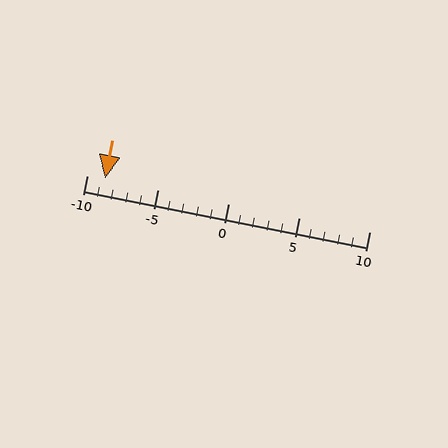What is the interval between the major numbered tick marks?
The major tick marks are spaced 5 units apart.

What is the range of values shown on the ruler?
The ruler shows values from -10 to 10.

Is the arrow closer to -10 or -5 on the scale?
The arrow is closer to -10.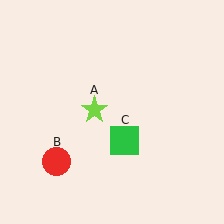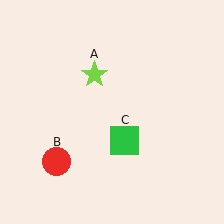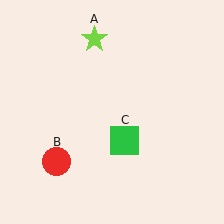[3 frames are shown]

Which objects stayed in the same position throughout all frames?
Red circle (object B) and green square (object C) remained stationary.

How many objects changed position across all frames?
1 object changed position: lime star (object A).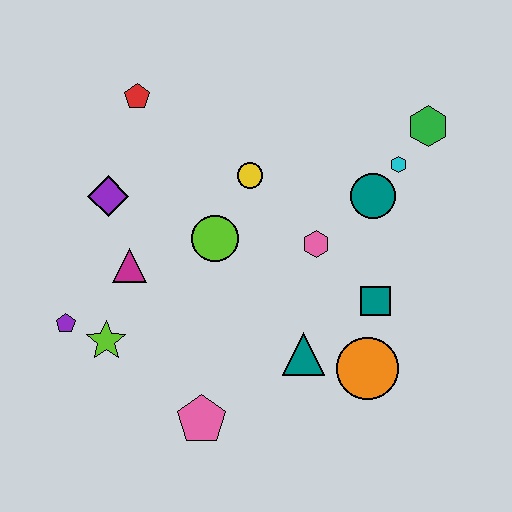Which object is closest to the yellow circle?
The lime circle is closest to the yellow circle.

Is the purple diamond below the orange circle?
No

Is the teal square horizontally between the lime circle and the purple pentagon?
No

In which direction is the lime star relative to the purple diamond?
The lime star is below the purple diamond.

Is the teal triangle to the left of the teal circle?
Yes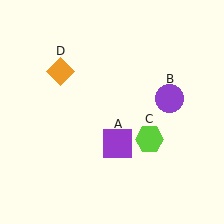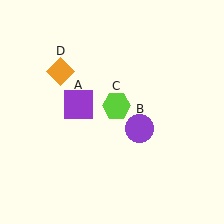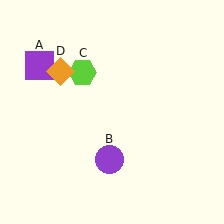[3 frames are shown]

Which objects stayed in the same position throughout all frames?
Orange diamond (object D) remained stationary.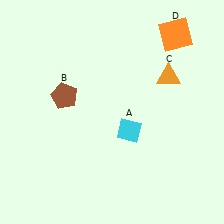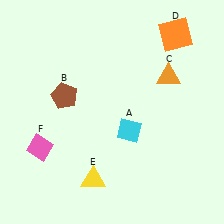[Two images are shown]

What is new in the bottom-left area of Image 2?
A pink diamond (F) was added in the bottom-left area of Image 2.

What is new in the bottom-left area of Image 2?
A yellow triangle (E) was added in the bottom-left area of Image 2.